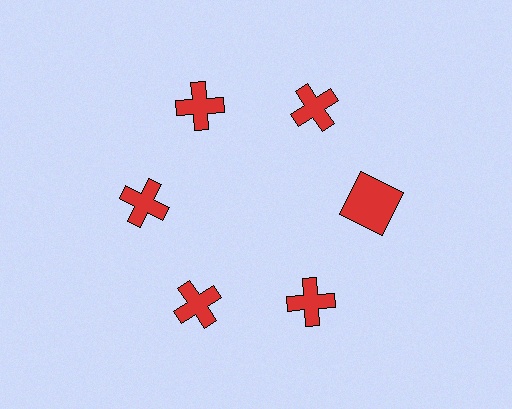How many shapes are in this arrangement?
There are 6 shapes arranged in a ring pattern.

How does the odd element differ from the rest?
It has a different shape: square instead of cross.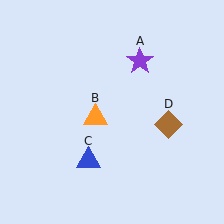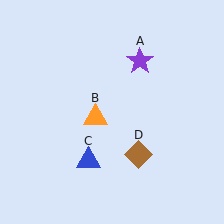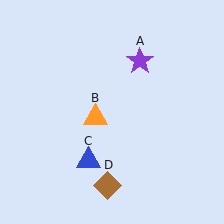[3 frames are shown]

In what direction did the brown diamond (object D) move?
The brown diamond (object D) moved down and to the left.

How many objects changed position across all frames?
1 object changed position: brown diamond (object D).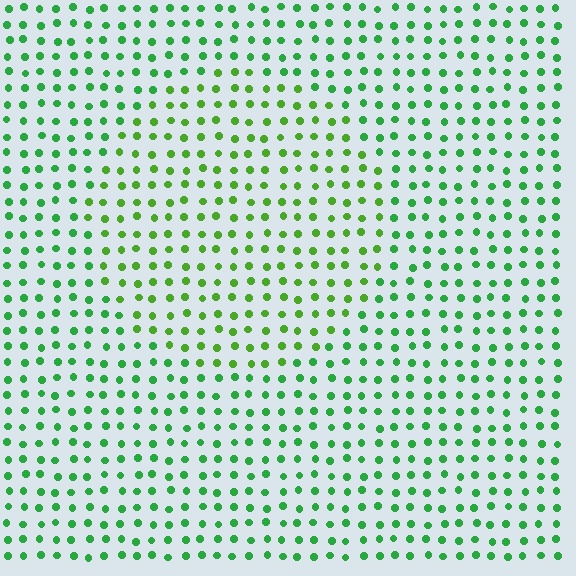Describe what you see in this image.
The image is filled with small green elements in a uniform arrangement. A circle-shaped region is visible where the elements are tinted to a slightly different hue, forming a subtle color boundary.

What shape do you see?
I see a circle.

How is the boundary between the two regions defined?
The boundary is defined purely by a slight shift in hue (about 26 degrees). Spacing, size, and orientation are identical on both sides.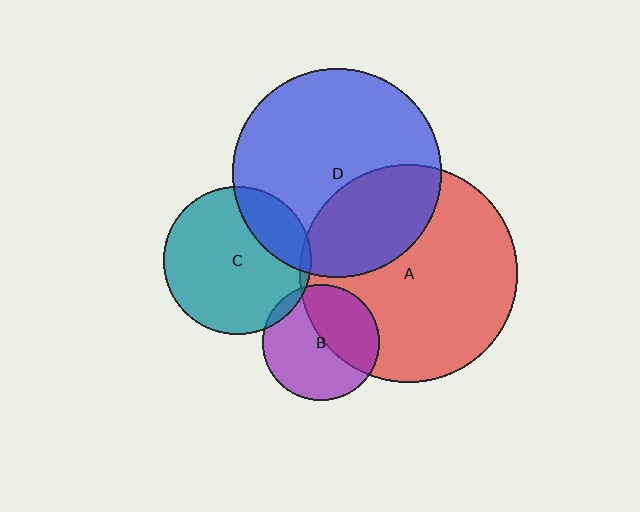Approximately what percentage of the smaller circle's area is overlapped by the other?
Approximately 20%.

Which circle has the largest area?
Circle A (red).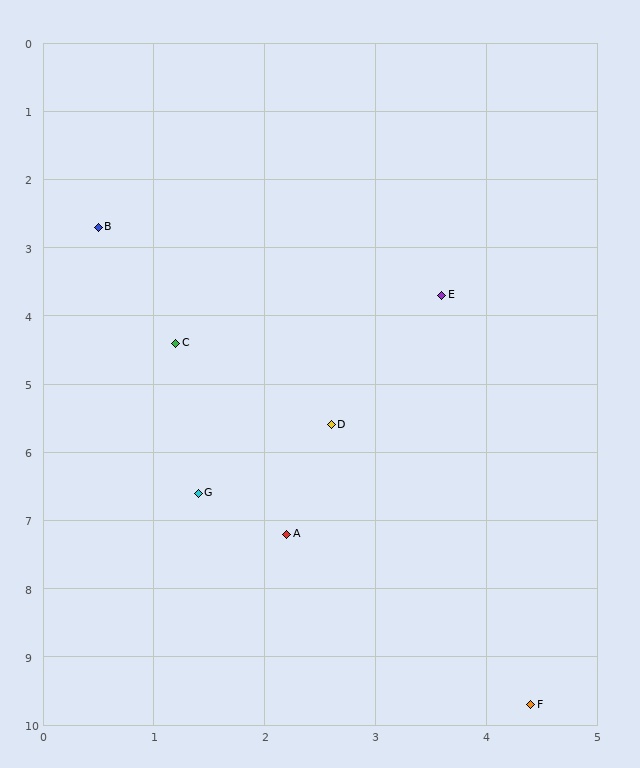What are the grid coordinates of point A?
Point A is at approximately (2.2, 7.2).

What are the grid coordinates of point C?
Point C is at approximately (1.2, 4.4).